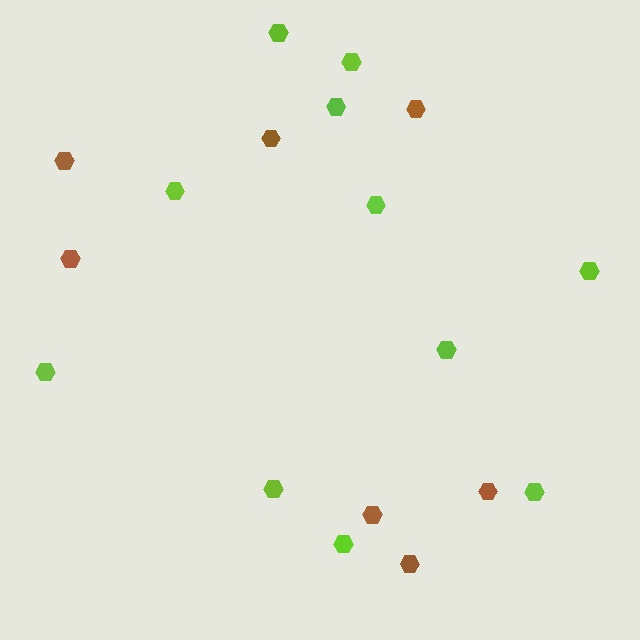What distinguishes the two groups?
There are 2 groups: one group of lime hexagons (11) and one group of brown hexagons (7).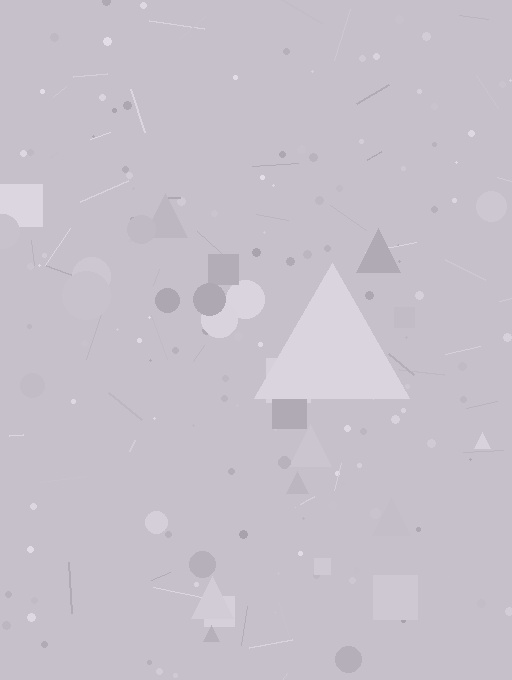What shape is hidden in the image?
A triangle is hidden in the image.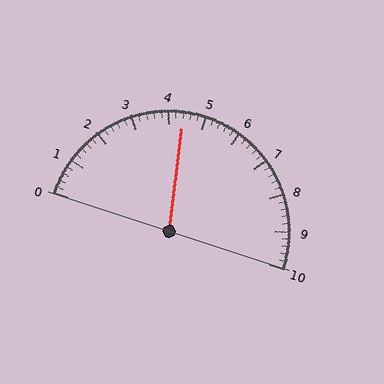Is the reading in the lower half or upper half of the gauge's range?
The reading is in the lower half of the range (0 to 10).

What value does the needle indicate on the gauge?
The needle indicates approximately 4.4.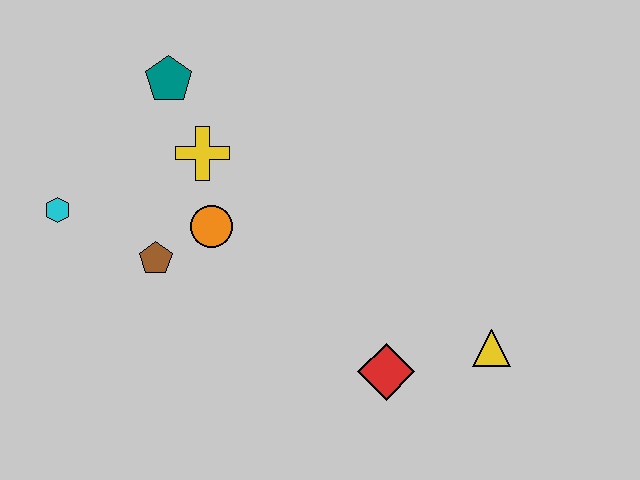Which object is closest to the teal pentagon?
The yellow cross is closest to the teal pentagon.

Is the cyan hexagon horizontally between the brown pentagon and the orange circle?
No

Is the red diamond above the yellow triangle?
No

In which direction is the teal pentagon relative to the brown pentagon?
The teal pentagon is above the brown pentagon.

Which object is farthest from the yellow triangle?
The cyan hexagon is farthest from the yellow triangle.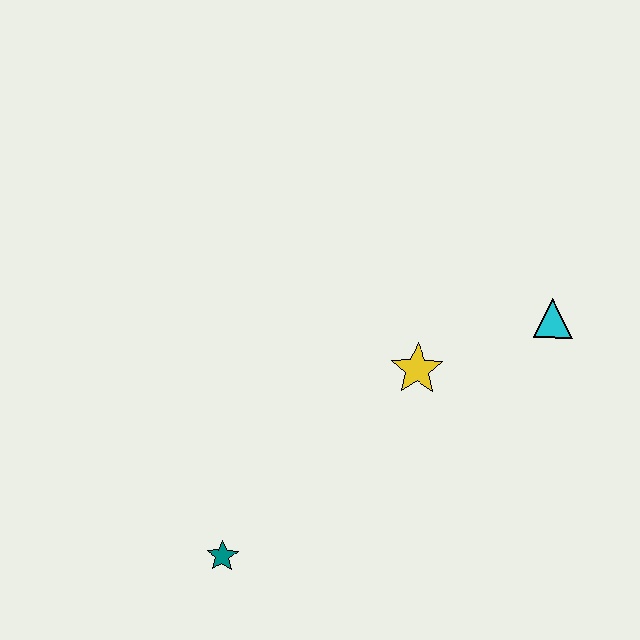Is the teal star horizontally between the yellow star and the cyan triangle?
No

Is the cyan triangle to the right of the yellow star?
Yes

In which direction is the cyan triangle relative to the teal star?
The cyan triangle is to the right of the teal star.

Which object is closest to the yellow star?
The cyan triangle is closest to the yellow star.